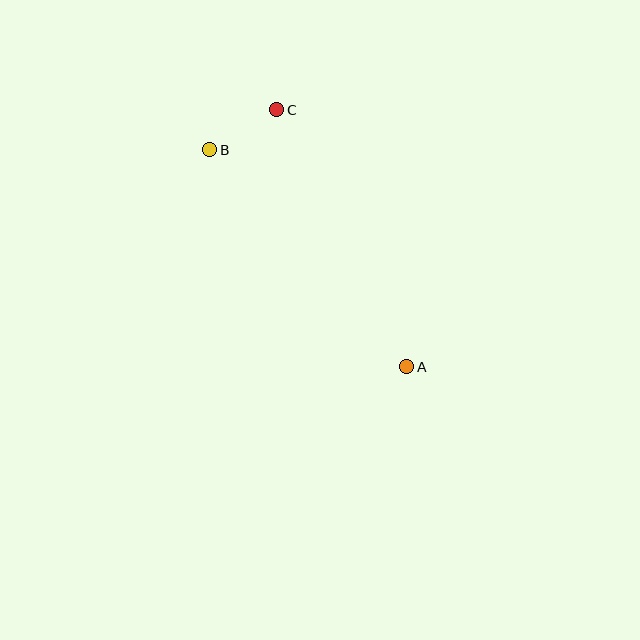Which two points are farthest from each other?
Points A and B are farthest from each other.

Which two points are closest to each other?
Points B and C are closest to each other.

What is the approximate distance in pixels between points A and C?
The distance between A and C is approximately 288 pixels.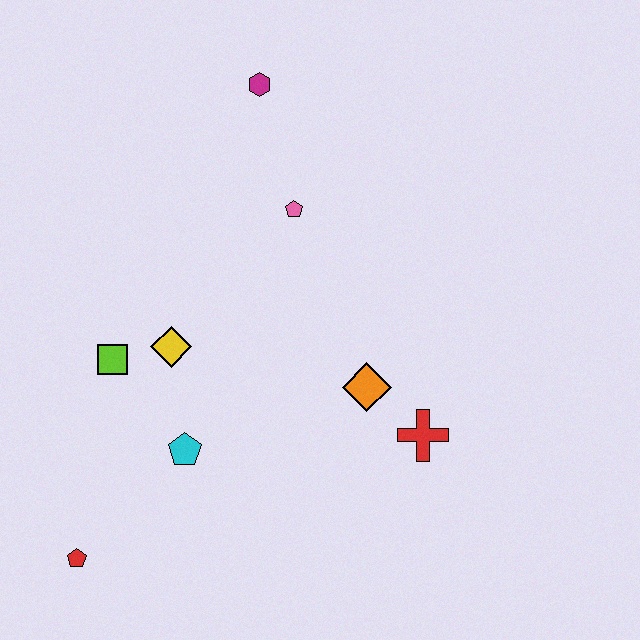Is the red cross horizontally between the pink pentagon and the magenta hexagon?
No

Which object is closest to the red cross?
The orange diamond is closest to the red cross.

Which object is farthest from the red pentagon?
The magenta hexagon is farthest from the red pentagon.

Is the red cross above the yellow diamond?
No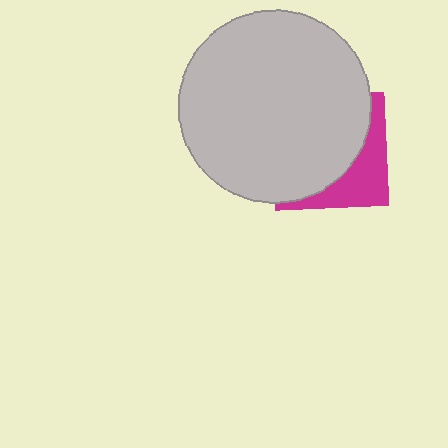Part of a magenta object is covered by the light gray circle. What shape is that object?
It is a square.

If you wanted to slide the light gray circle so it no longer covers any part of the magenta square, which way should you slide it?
Slide it toward the upper-left — that is the most direct way to separate the two shapes.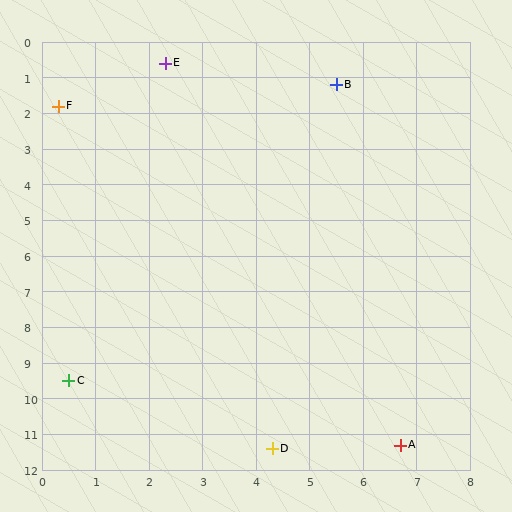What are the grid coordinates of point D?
Point D is at approximately (4.3, 11.4).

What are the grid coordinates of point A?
Point A is at approximately (6.7, 11.3).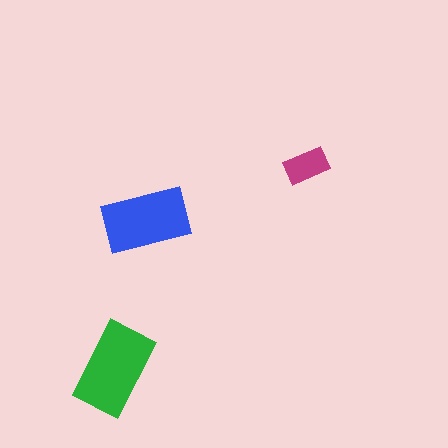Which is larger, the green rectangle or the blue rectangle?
The green one.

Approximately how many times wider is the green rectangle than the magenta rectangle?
About 2 times wider.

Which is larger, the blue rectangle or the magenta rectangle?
The blue one.